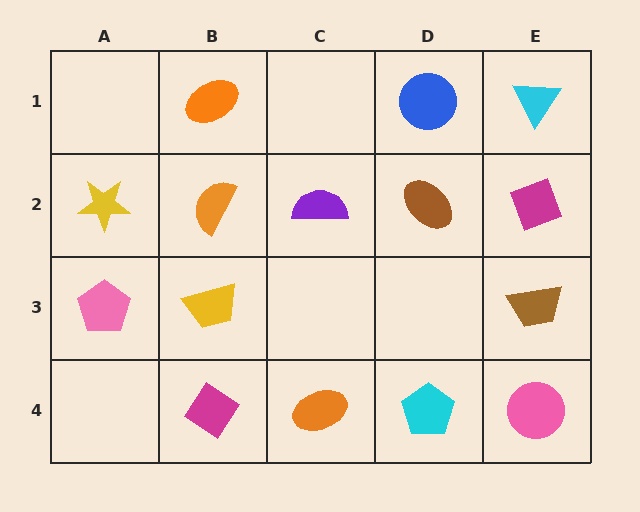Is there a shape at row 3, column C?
No, that cell is empty.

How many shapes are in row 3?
3 shapes.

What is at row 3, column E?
A brown trapezoid.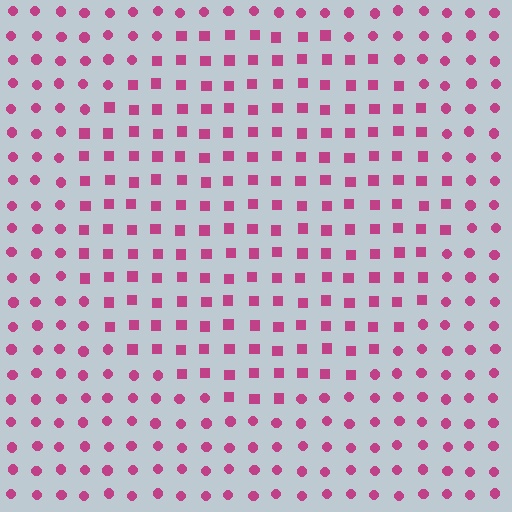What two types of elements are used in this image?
The image uses squares inside the circle region and circles outside it.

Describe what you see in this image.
The image is filled with small magenta elements arranged in a uniform grid. A circle-shaped region contains squares, while the surrounding area contains circles. The boundary is defined purely by the change in element shape.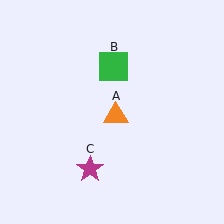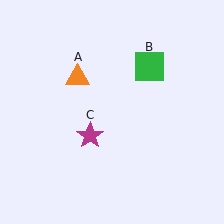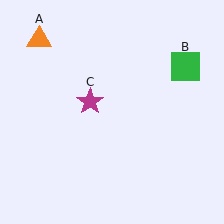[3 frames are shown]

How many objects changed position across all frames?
3 objects changed position: orange triangle (object A), green square (object B), magenta star (object C).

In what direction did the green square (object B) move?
The green square (object B) moved right.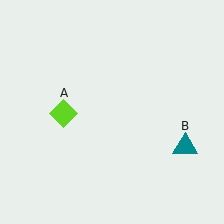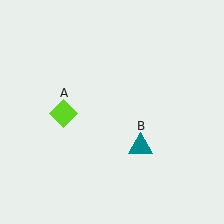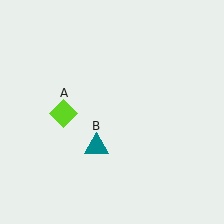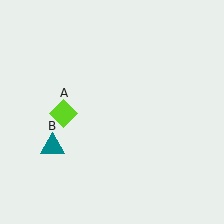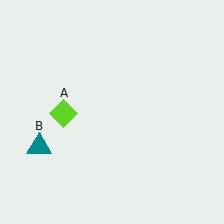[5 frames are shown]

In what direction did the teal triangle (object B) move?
The teal triangle (object B) moved left.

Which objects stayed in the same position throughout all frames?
Lime diamond (object A) remained stationary.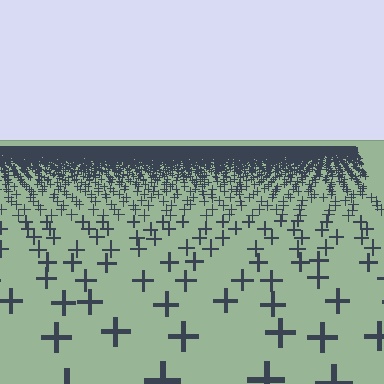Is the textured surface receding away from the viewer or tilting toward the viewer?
The surface is receding away from the viewer. Texture elements get smaller and denser toward the top.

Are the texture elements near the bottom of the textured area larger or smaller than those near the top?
Larger. Near the bottom, elements are closer to the viewer and appear at a bigger on-screen size.